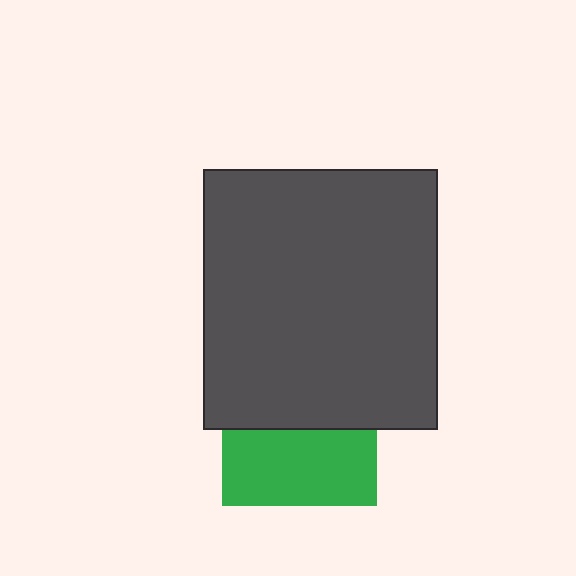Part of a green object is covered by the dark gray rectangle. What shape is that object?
It is a square.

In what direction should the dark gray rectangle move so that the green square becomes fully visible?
The dark gray rectangle should move up. That is the shortest direction to clear the overlap and leave the green square fully visible.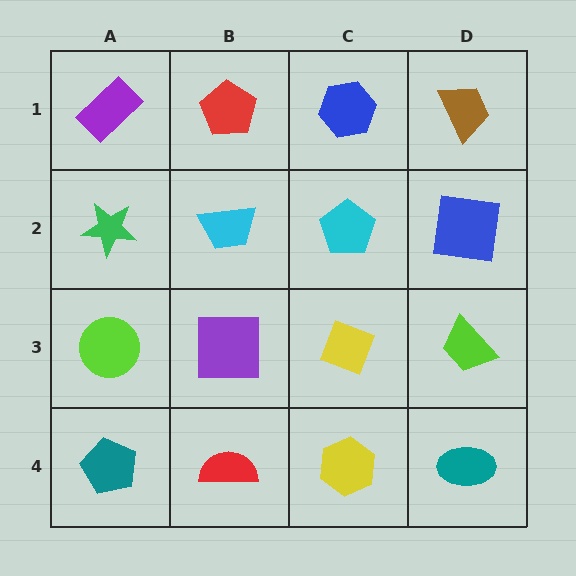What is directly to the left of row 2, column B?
A green star.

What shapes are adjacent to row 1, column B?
A cyan trapezoid (row 2, column B), a purple rectangle (row 1, column A), a blue hexagon (row 1, column C).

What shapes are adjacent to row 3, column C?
A cyan pentagon (row 2, column C), a yellow hexagon (row 4, column C), a purple square (row 3, column B), a lime trapezoid (row 3, column D).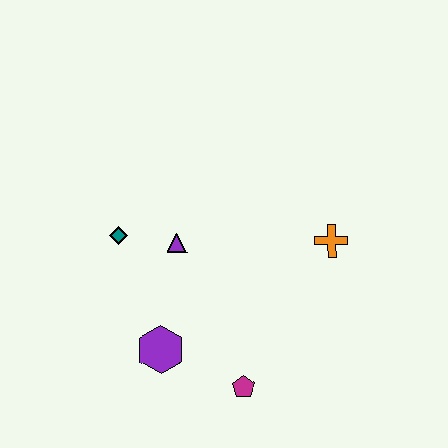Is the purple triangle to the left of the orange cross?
Yes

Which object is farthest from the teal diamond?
The orange cross is farthest from the teal diamond.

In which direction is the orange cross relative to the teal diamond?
The orange cross is to the right of the teal diamond.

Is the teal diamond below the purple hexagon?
No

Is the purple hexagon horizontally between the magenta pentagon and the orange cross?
No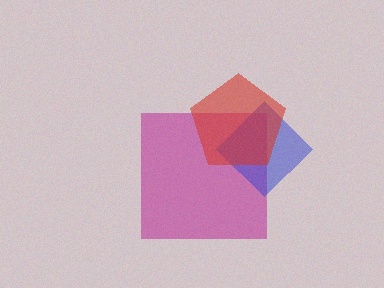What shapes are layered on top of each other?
The layered shapes are: a magenta square, a blue diamond, a red pentagon.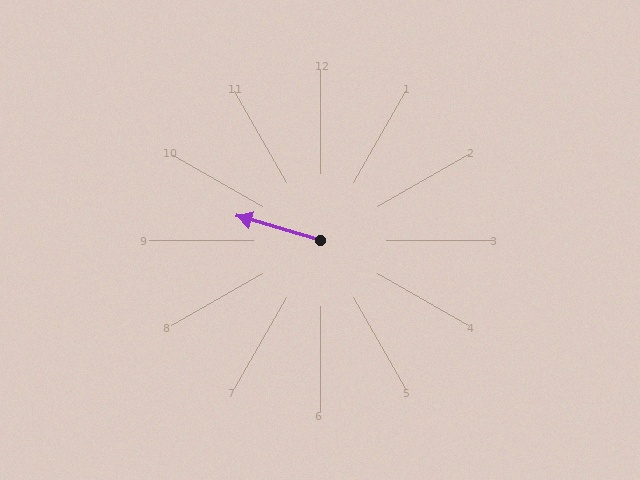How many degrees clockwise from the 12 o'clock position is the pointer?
Approximately 286 degrees.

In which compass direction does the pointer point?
West.